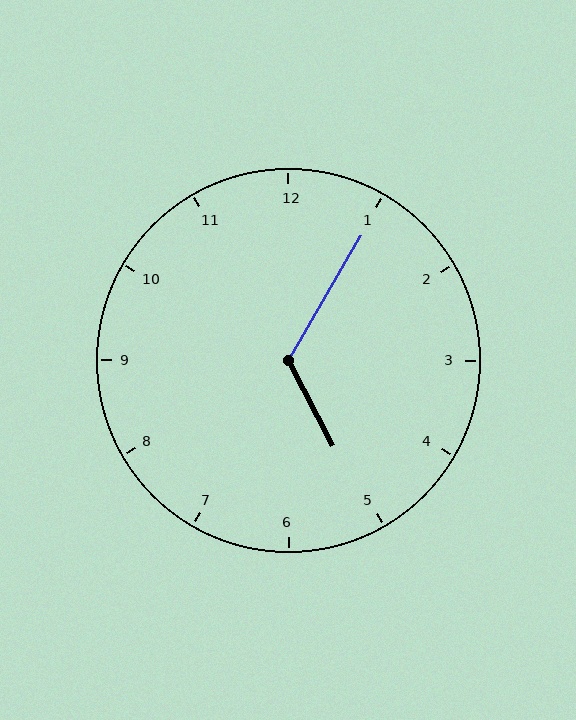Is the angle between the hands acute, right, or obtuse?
It is obtuse.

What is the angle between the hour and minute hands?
Approximately 122 degrees.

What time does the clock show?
5:05.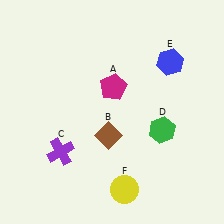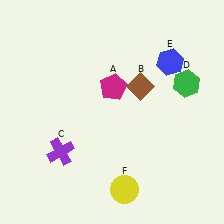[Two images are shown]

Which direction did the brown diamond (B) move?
The brown diamond (B) moved up.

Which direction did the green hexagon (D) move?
The green hexagon (D) moved up.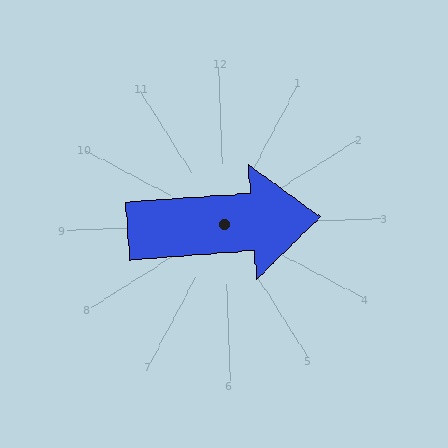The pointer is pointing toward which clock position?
Roughly 3 o'clock.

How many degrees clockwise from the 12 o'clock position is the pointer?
Approximately 88 degrees.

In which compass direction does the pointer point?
East.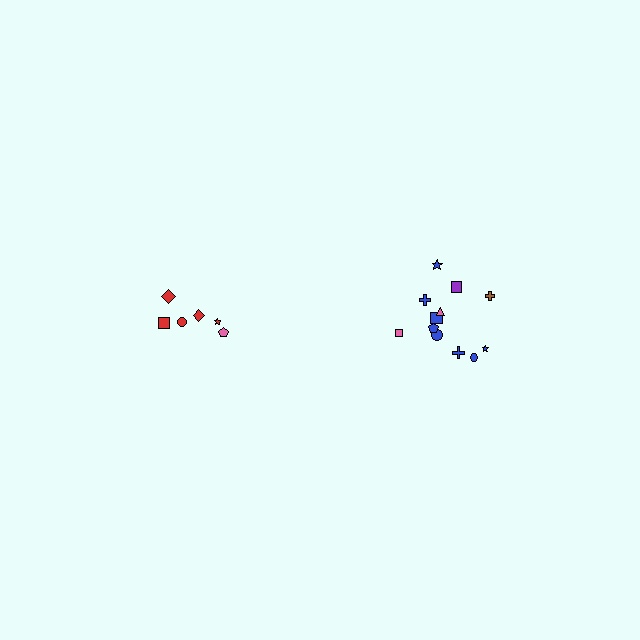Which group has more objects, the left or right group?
The right group.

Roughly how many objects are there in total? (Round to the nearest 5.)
Roughly 20 objects in total.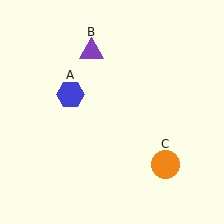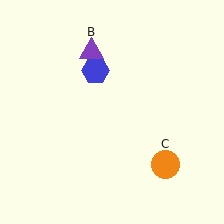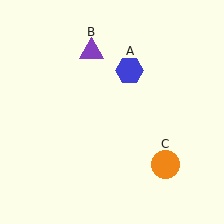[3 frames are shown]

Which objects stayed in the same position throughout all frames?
Purple triangle (object B) and orange circle (object C) remained stationary.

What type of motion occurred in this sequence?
The blue hexagon (object A) rotated clockwise around the center of the scene.